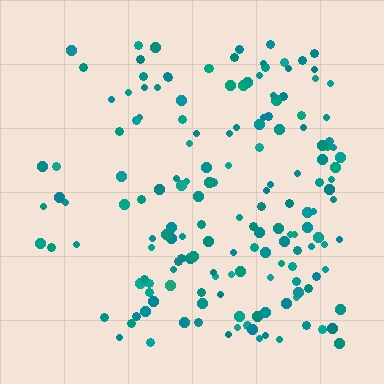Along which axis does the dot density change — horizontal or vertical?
Horizontal.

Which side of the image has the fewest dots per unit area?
The left.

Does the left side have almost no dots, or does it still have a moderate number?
Still a moderate number, just noticeably fewer than the right.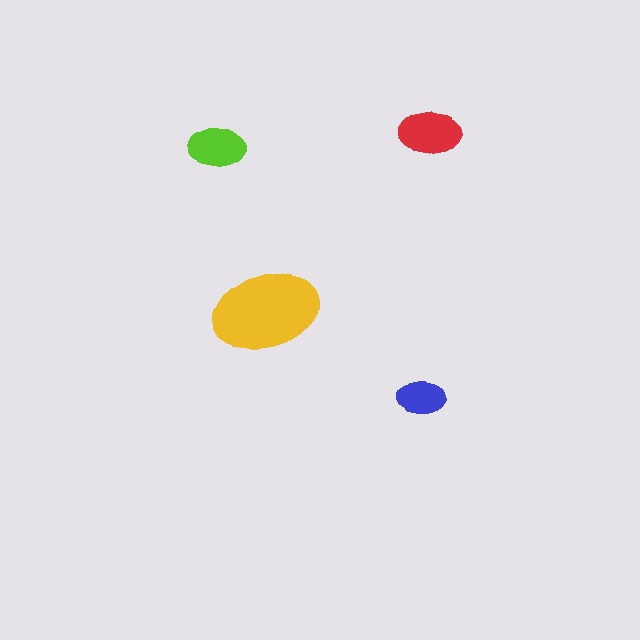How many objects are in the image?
There are 4 objects in the image.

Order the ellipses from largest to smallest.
the yellow one, the red one, the lime one, the blue one.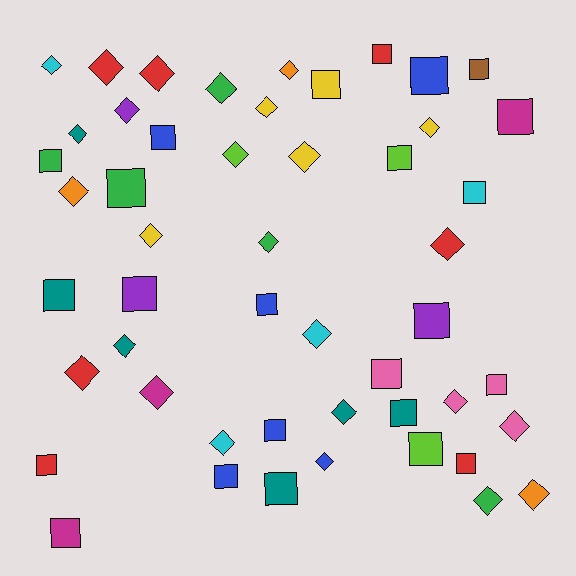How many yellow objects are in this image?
There are 5 yellow objects.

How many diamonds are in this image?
There are 26 diamonds.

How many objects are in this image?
There are 50 objects.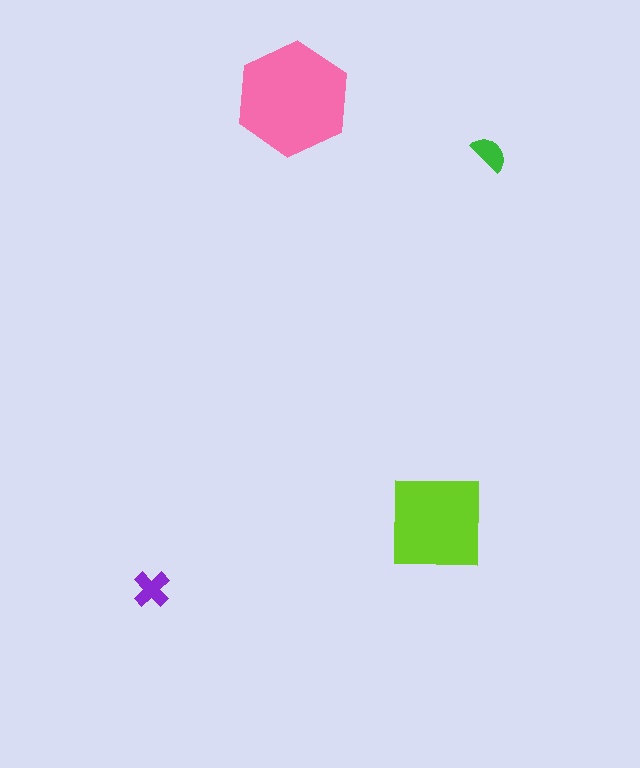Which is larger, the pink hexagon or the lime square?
The pink hexagon.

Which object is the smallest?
The green semicircle.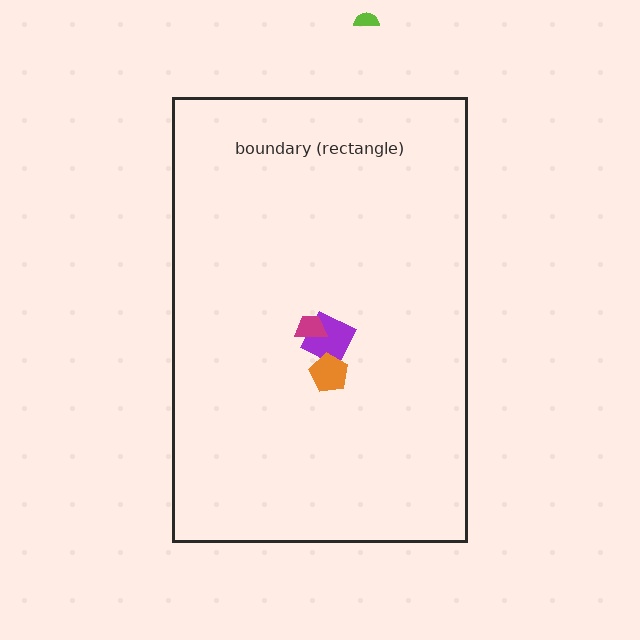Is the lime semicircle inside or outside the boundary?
Outside.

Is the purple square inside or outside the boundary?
Inside.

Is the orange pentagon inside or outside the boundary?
Inside.